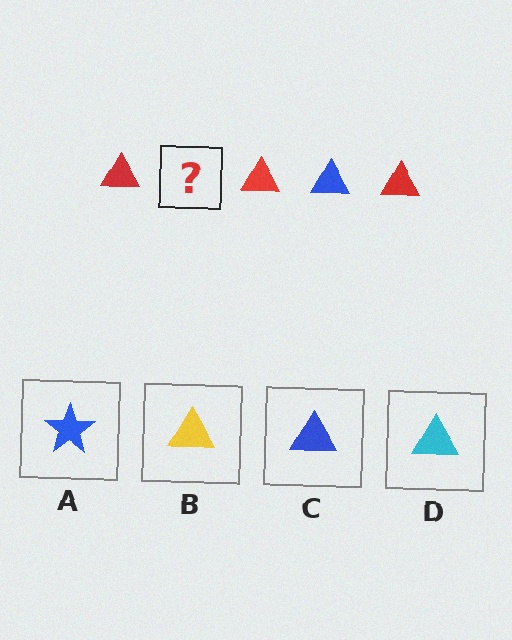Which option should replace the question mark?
Option C.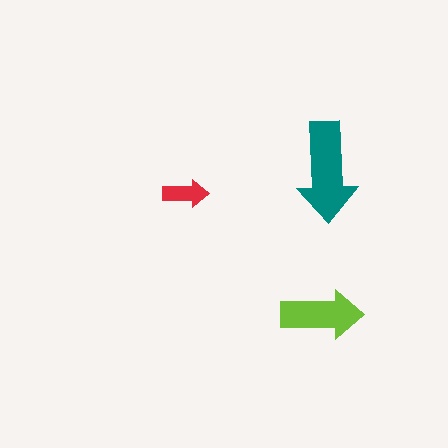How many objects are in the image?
There are 3 objects in the image.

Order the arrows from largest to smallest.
the teal one, the lime one, the red one.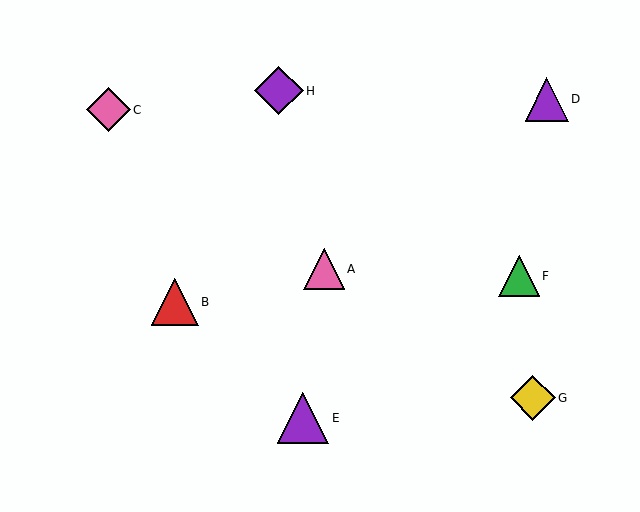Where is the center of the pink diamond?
The center of the pink diamond is at (108, 110).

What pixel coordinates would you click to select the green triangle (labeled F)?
Click at (519, 276) to select the green triangle F.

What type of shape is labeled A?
Shape A is a pink triangle.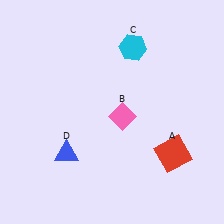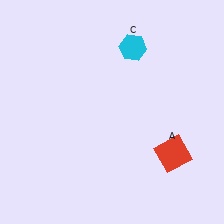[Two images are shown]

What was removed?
The blue triangle (D), the pink diamond (B) were removed in Image 2.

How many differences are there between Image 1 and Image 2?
There are 2 differences between the two images.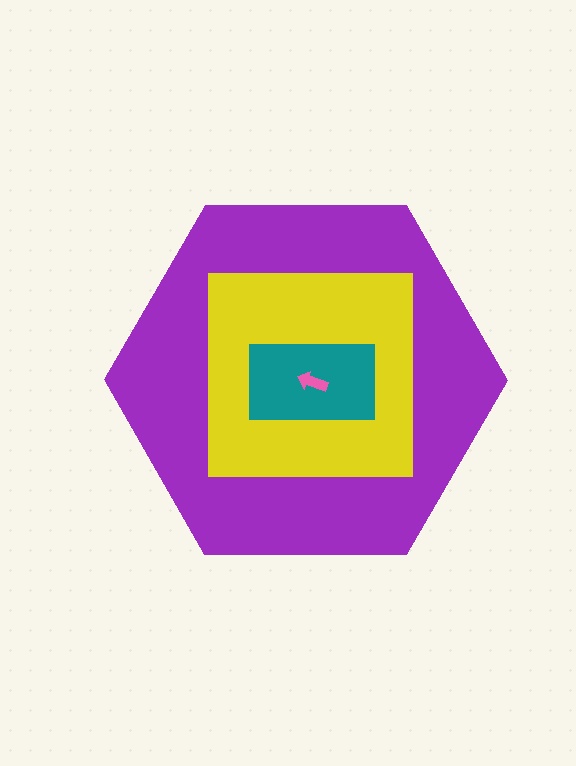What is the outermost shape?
The purple hexagon.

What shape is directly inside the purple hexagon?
The yellow square.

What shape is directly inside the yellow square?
The teal rectangle.